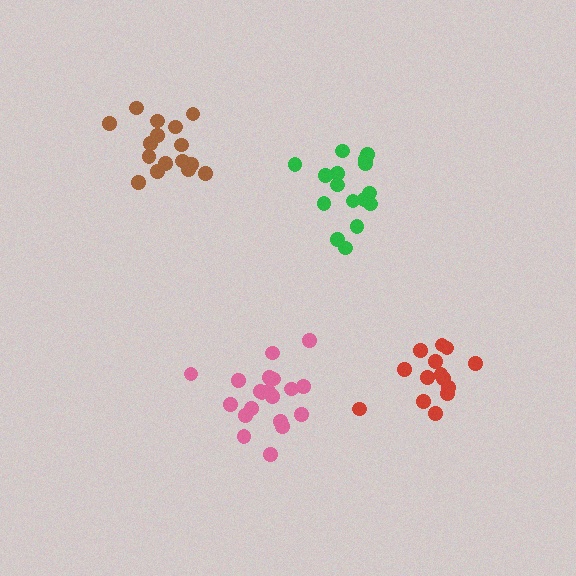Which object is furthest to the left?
The brown cluster is leftmost.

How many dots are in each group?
Group 1: 20 dots, Group 2: 16 dots, Group 3: 14 dots, Group 4: 17 dots (67 total).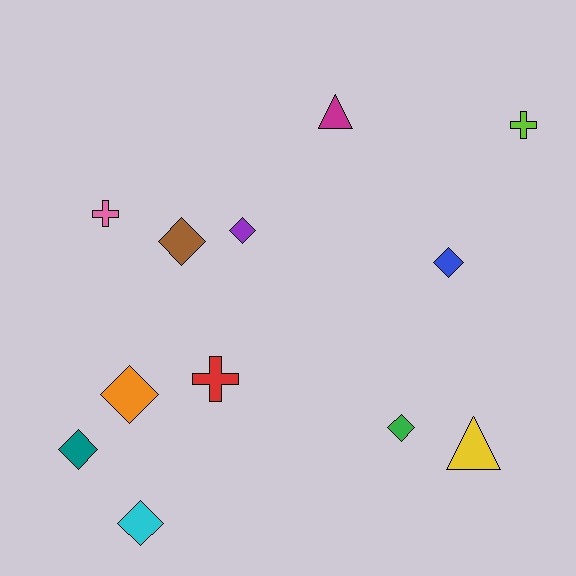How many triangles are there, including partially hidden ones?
There are 2 triangles.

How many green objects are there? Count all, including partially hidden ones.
There is 1 green object.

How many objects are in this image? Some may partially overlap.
There are 12 objects.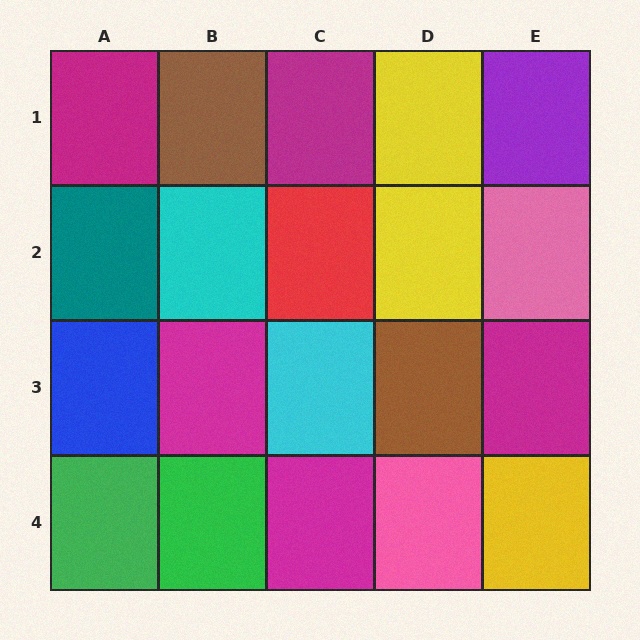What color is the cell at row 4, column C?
Magenta.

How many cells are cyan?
2 cells are cyan.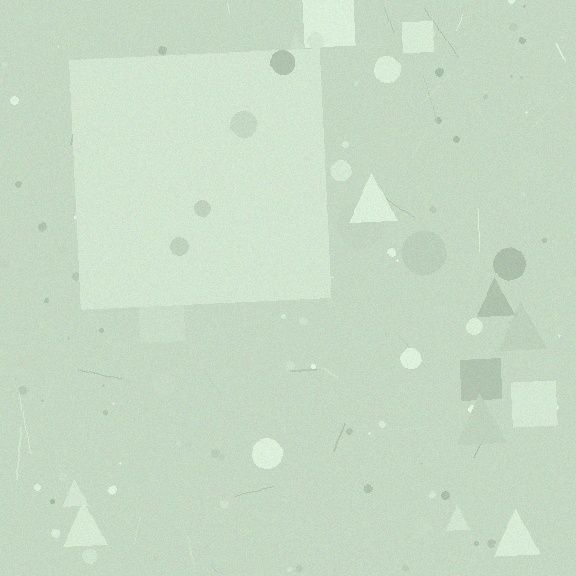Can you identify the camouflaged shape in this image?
The camouflaged shape is a square.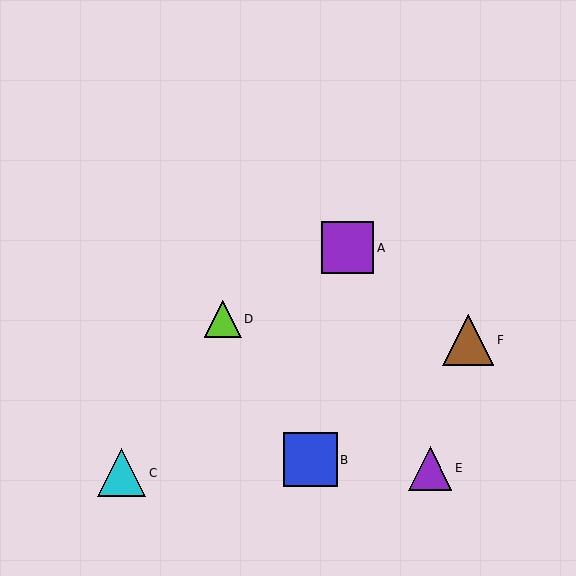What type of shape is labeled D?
Shape D is a lime triangle.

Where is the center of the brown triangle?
The center of the brown triangle is at (468, 340).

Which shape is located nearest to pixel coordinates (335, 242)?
The purple square (labeled A) at (348, 248) is nearest to that location.